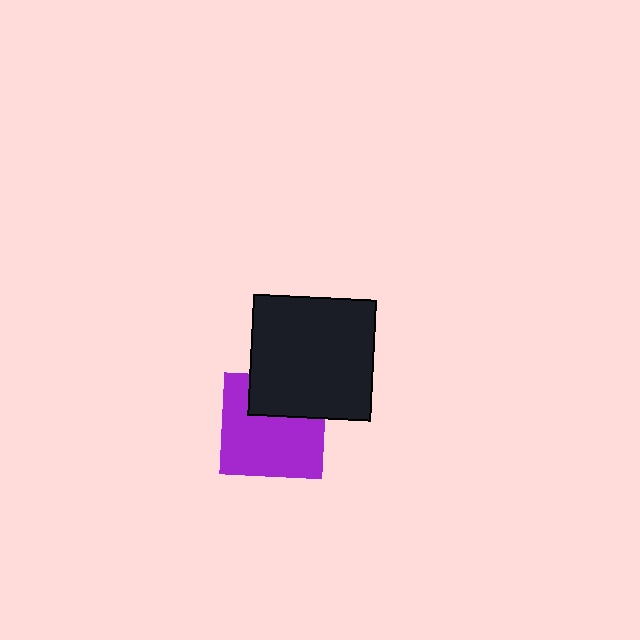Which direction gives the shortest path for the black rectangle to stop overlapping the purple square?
Moving up gives the shortest separation.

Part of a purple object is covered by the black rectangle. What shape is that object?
It is a square.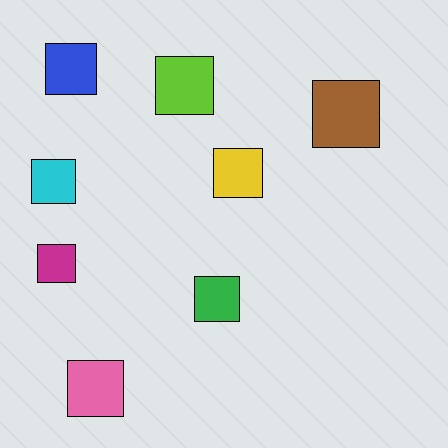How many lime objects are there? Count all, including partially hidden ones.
There is 1 lime object.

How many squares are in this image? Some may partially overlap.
There are 8 squares.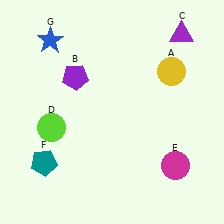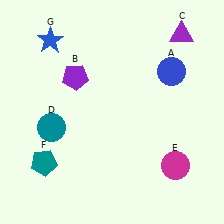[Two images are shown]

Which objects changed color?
A changed from yellow to blue. D changed from lime to teal.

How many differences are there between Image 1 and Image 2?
There are 2 differences between the two images.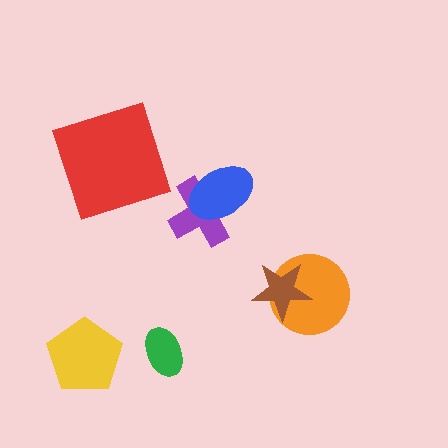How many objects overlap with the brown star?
1 object overlaps with the brown star.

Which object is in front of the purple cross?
The blue ellipse is in front of the purple cross.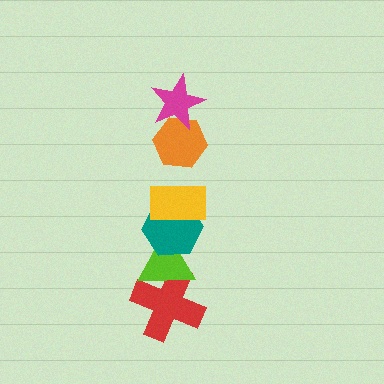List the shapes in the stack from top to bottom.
From top to bottom: the magenta star, the orange hexagon, the yellow rectangle, the teal hexagon, the lime triangle, the red cross.